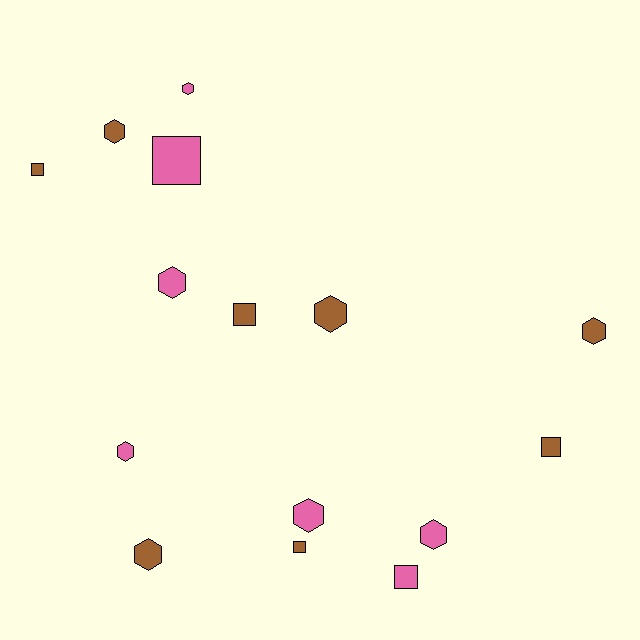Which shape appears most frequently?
Hexagon, with 9 objects.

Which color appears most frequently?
Brown, with 8 objects.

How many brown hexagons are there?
There are 4 brown hexagons.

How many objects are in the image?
There are 15 objects.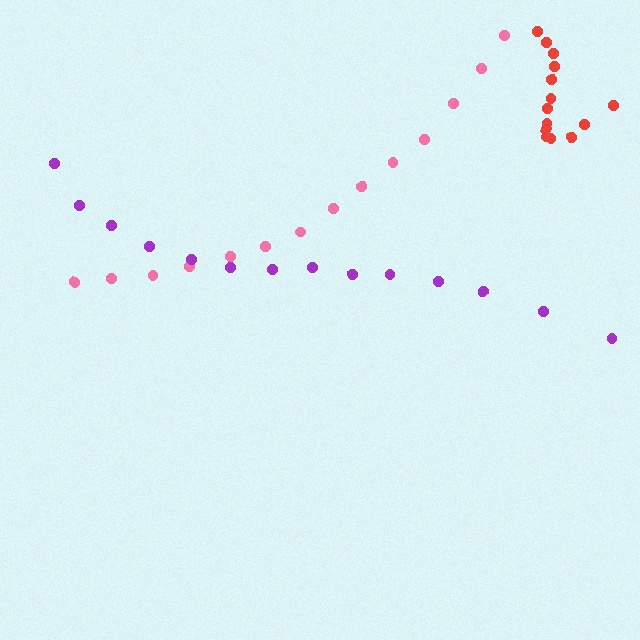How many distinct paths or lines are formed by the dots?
There are 3 distinct paths.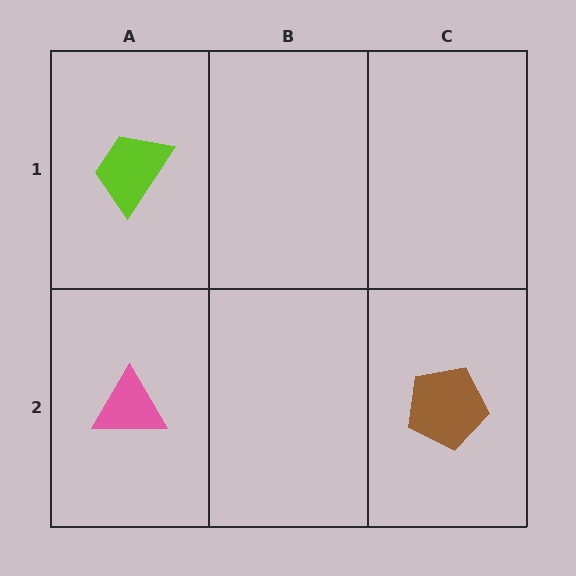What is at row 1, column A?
A lime trapezoid.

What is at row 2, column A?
A pink triangle.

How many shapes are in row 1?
1 shape.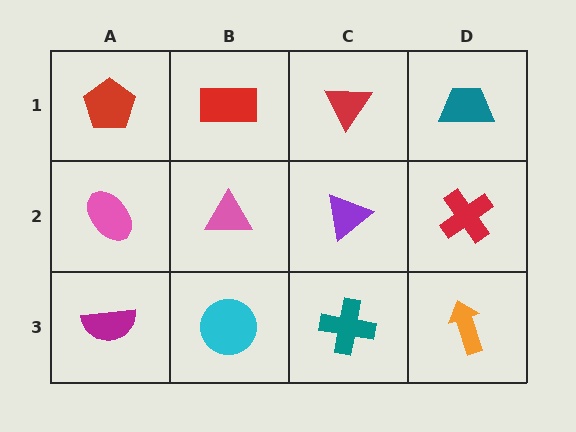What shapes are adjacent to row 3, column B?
A pink triangle (row 2, column B), a magenta semicircle (row 3, column A), a teal cross (row 3, column C).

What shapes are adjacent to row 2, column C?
A red triangle (row 1, column C), a teal cross (row 3, column C), a pink triangle (row 2, column B), a red cross (row 2, column D).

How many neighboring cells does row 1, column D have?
2.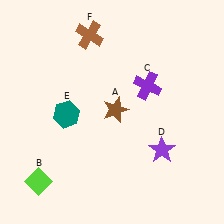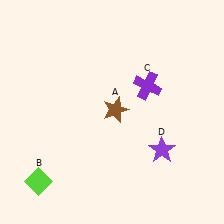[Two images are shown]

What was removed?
The teal hexagon (E), the brown cross (F) were removed in Image 2.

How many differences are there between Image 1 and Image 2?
There are 2 differences between the two images.